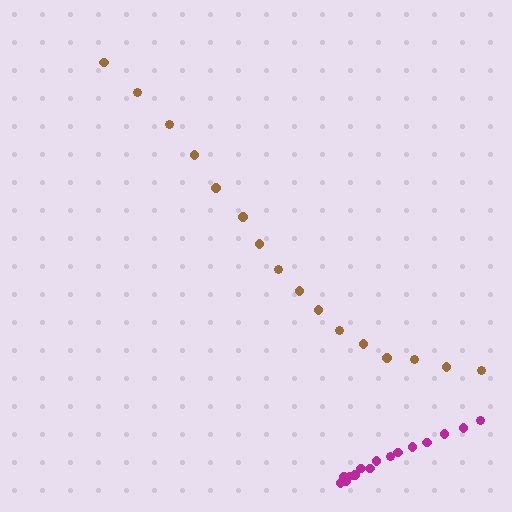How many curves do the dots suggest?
There are 2 distinct paths.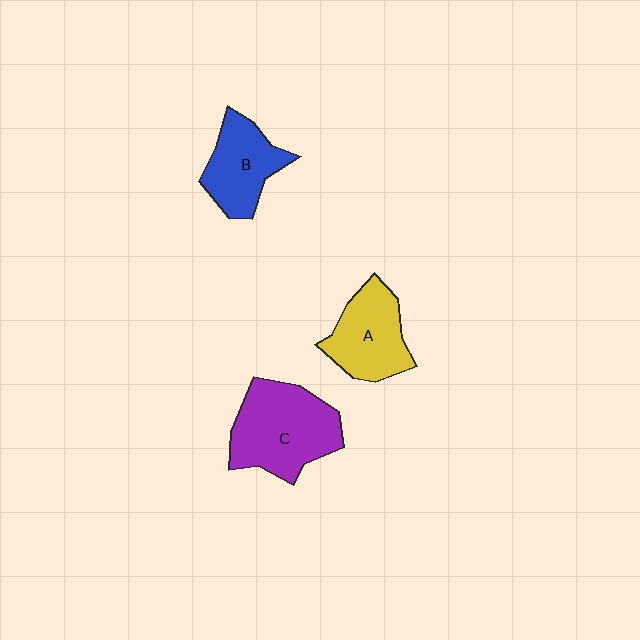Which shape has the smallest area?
Shape B (blue).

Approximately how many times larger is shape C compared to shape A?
Approximately 1.4 times.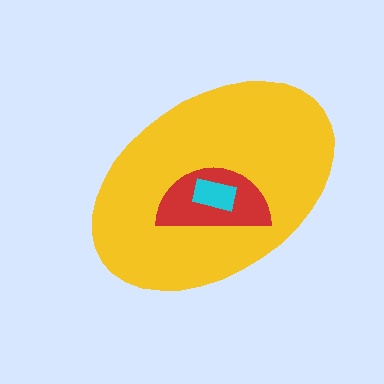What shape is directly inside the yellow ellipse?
The red semicircle.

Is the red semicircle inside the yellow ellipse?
Yes.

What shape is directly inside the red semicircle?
The cyan rectangle.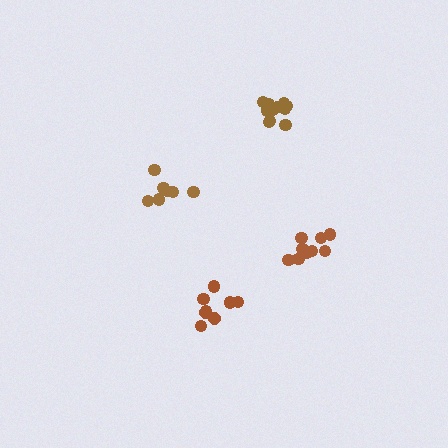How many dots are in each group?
Group 1: 12 dots, Group 2: 7 dots, Group 3: 9 dots, Group 4: 8 dots (36 total).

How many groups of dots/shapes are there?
There are 4 groups.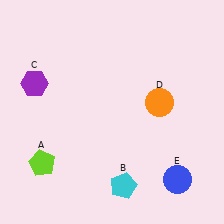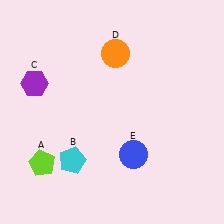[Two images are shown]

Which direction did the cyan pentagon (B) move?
The cyan pentagon (B) moved left.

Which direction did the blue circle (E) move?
The blue circle (E) moved left.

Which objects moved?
The objects that moved are: the cyan pentagon (B), the orange circle (D), the blue circle (E).